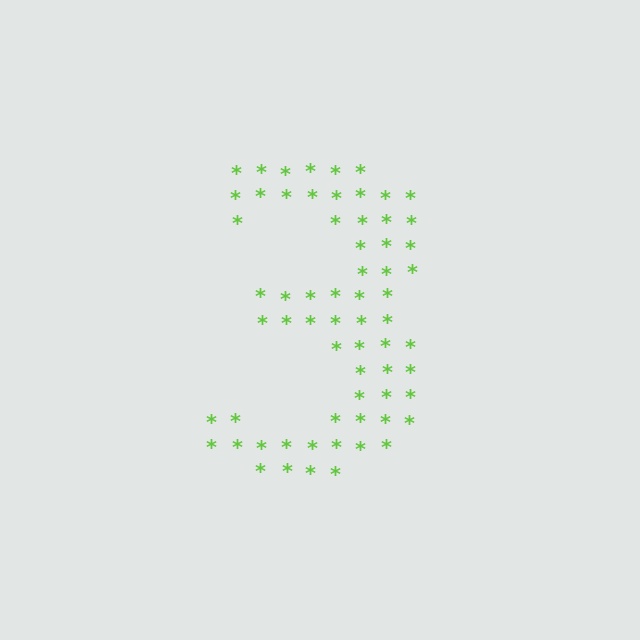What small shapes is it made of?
It is made of small asterisks.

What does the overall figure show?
The overall figure shows the digit 3.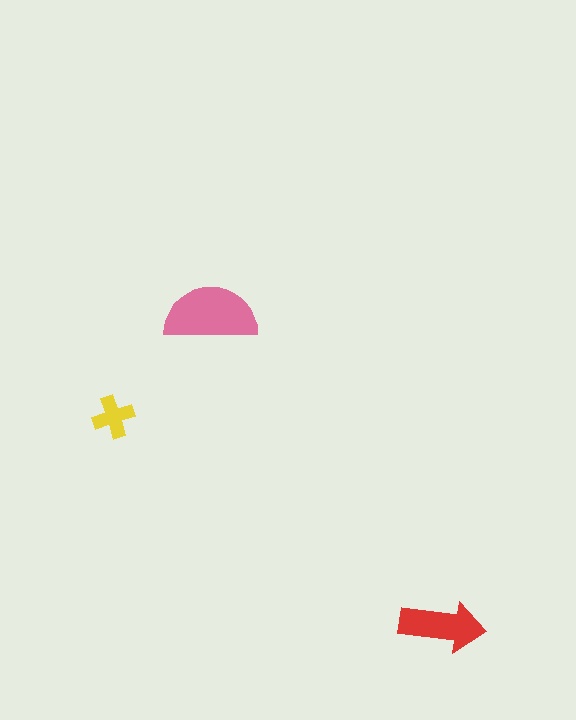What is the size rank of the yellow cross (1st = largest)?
3rd.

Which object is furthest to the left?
The yellow cross is leftmost.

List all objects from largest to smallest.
The pink semicircle, the red arrow, the yellow cross.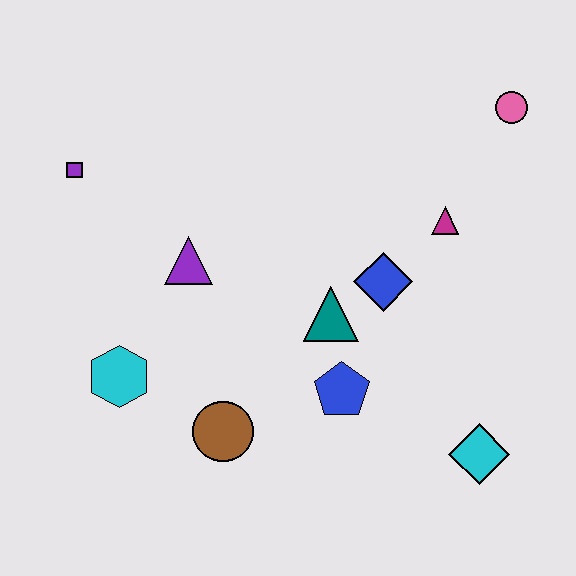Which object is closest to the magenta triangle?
The blue diamond is closest to the magenta triangle.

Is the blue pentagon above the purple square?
No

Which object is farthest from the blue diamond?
The purple square is farthest from the blue diamond.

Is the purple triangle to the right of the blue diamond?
No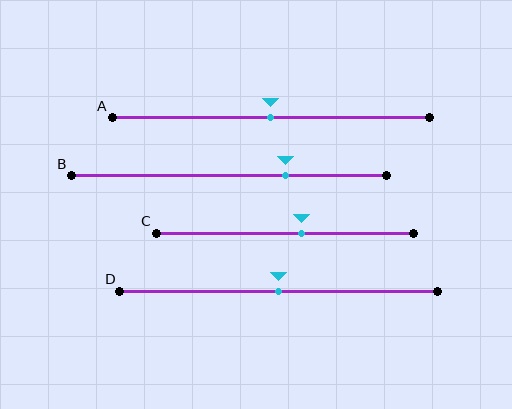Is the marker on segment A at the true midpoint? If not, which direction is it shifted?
Yes, the marker on segment A is at the true midpoint.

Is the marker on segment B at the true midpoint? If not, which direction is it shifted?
No, the marker on segment B is shifted to the right by about 18% of the segment length.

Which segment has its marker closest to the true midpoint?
Segment A has its marker closest to the true midpoint.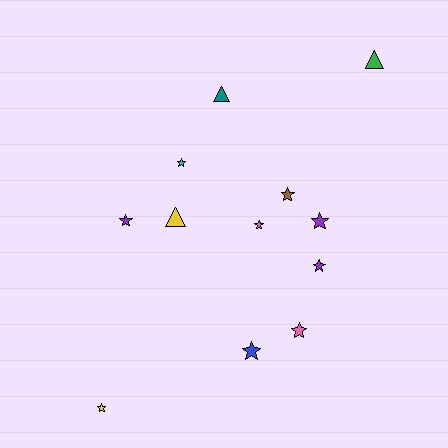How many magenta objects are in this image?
There are no magenta objects.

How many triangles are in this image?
There are 3 triangles.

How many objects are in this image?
There are 12 objects.